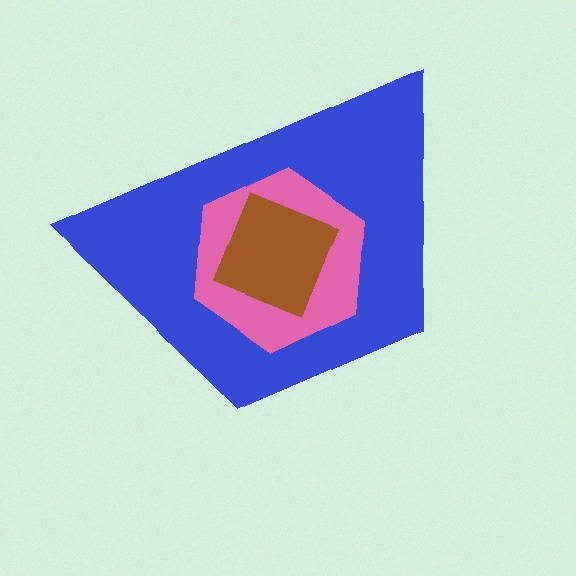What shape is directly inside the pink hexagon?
The brown square.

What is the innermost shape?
The brown square.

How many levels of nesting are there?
3.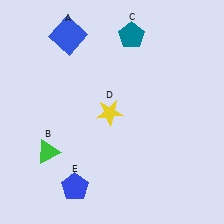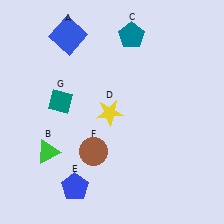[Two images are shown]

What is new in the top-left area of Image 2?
A teal diamond (G) was added in the top-left area of Image 2.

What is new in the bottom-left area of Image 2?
A brown circle (F) was added in the bottom-left area of Image 2.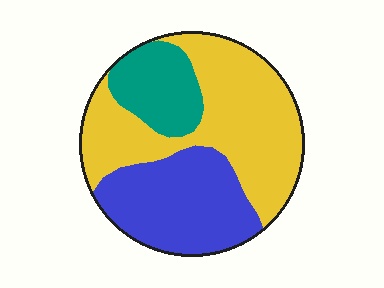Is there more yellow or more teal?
Yellow.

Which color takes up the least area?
Teal, at roughly 15%.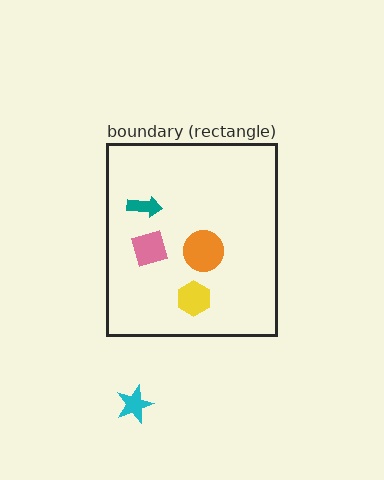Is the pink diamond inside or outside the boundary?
Inside.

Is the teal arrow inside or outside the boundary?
Inside.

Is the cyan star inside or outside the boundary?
Outside.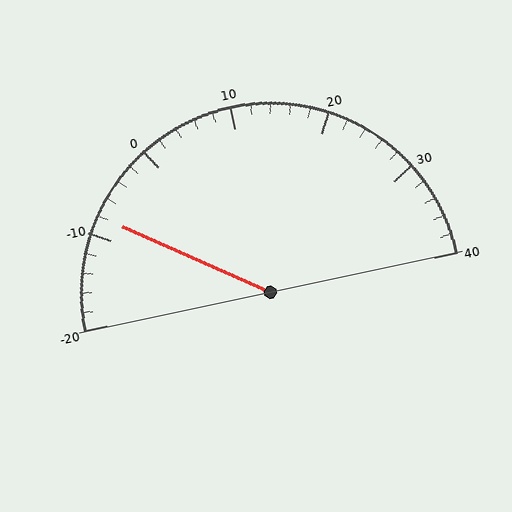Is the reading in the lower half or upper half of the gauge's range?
The reading is in the lower half of the range (-20 to 40).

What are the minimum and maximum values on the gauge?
The gauge ranges from -20 to 40.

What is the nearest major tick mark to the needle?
The nearest major tick mark is -10.